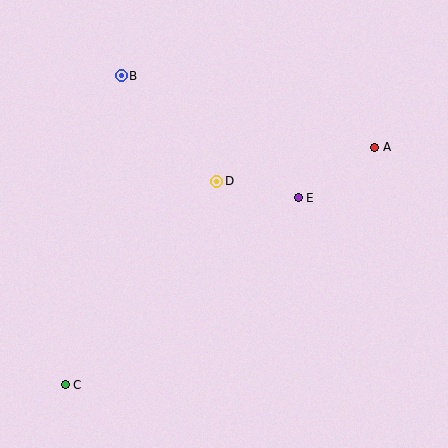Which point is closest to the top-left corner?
Point B is closest to the top-left corner.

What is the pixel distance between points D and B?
The distance between D and B is 142 pixels.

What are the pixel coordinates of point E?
Point E is at (298, 198).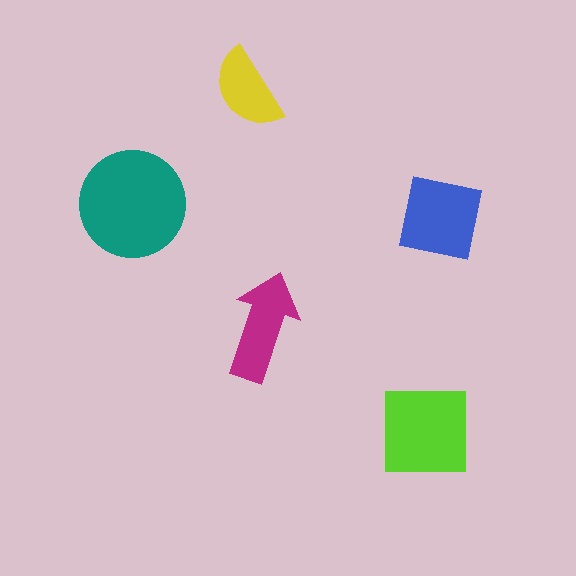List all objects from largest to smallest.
The teal circle, the lime square, the blue square, the magenta arrow, the yellow semicircle.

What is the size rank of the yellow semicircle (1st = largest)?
5th.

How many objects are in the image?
There are 5 objects in the image.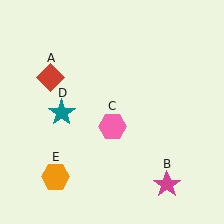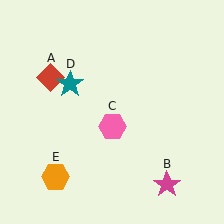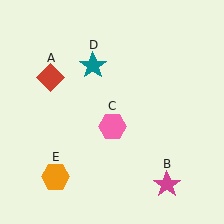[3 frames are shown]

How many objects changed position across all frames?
1 object changed position: teal star (object D).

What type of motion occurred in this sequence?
The teal star (object D) rotated clockwise around the center of the scene.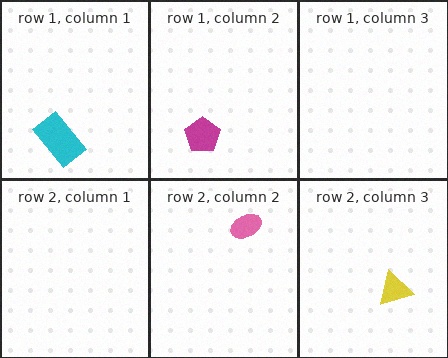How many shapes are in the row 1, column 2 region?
1.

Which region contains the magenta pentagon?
The row 1, column 2 region.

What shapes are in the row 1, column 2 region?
The magenta pentagon.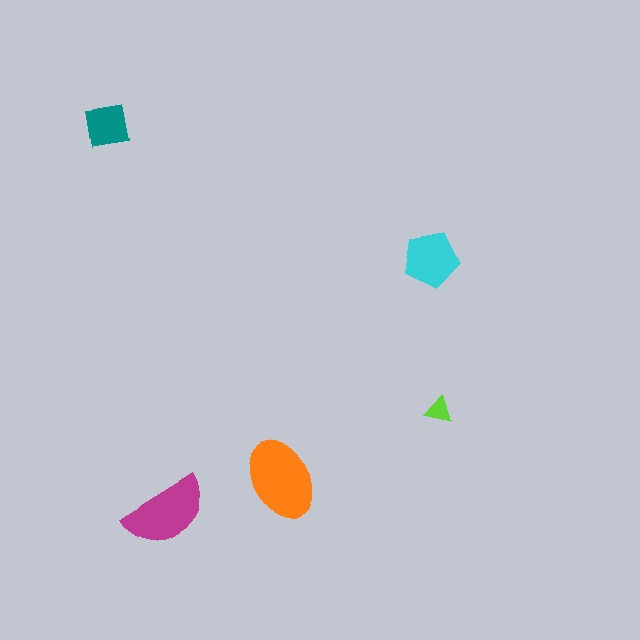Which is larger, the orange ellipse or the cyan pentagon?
The orange ellipse.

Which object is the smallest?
The lime triangle.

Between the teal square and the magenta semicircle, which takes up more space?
The magenta semicircle.